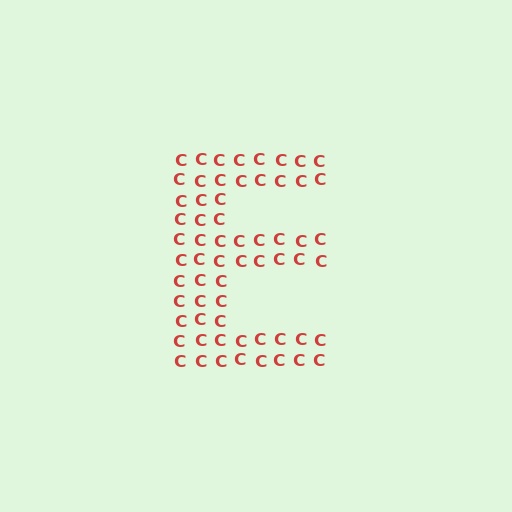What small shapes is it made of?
It is made of small letter C's.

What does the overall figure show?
The overall figure shows the letter E.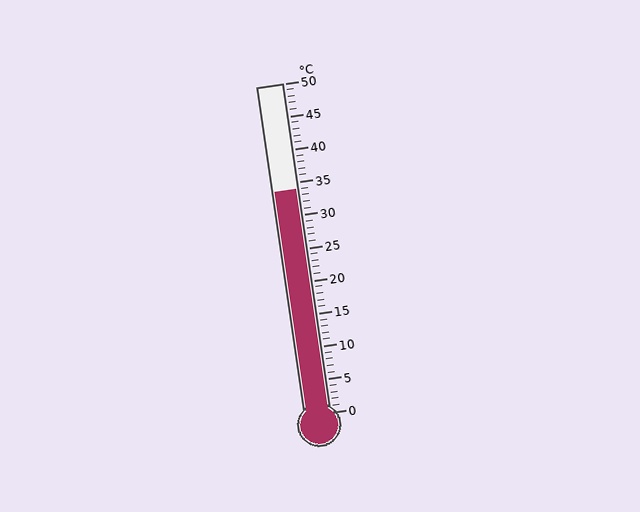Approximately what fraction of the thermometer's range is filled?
The thermometer is filled to approximately 70% of its range.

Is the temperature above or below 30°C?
The temperature is above 30°C.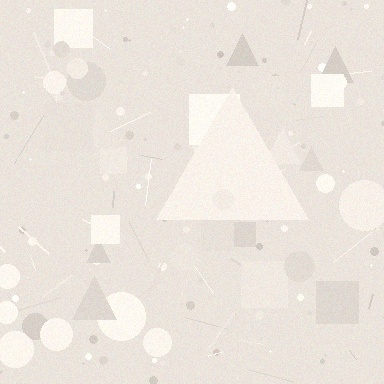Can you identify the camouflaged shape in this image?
The camouflaged shape is a triangle.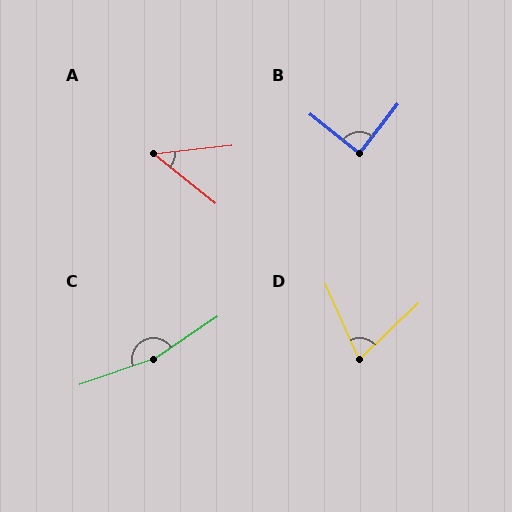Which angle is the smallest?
A, at approximately 45 degrees.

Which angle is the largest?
C, at approximately 165 degrees.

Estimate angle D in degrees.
Approximately 71 degrees.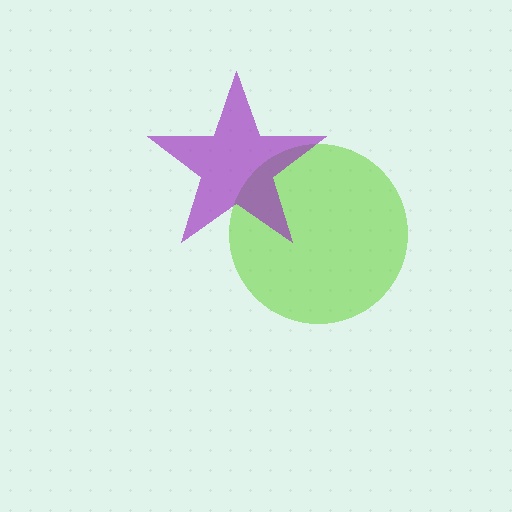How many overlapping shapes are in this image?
There are 2 overlapping shapes in the image.